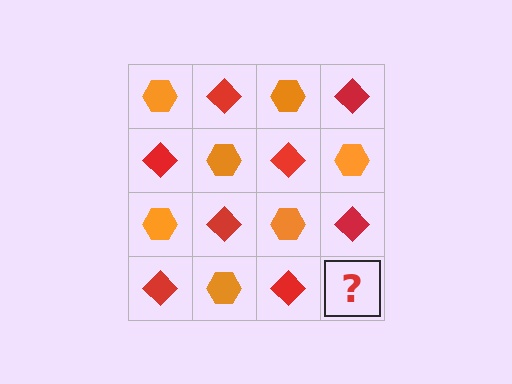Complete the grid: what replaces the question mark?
The question mark should be replaced with an orange hexagon.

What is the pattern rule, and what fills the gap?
The rule is that it alternates orange hexagon and red diamond in a checkerboard pattern. The gap should be filled with an orange hexagon.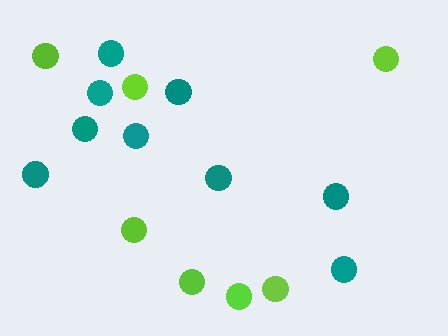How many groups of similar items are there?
There are 2 groups: one group of teal circles (9) and one group of lime circles (7).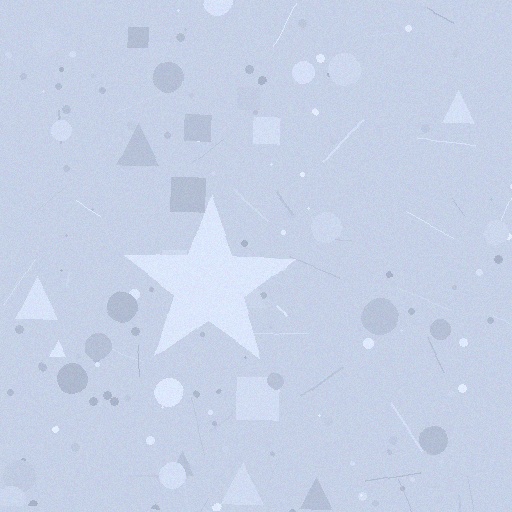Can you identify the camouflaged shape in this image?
The camouflaged shape is a star.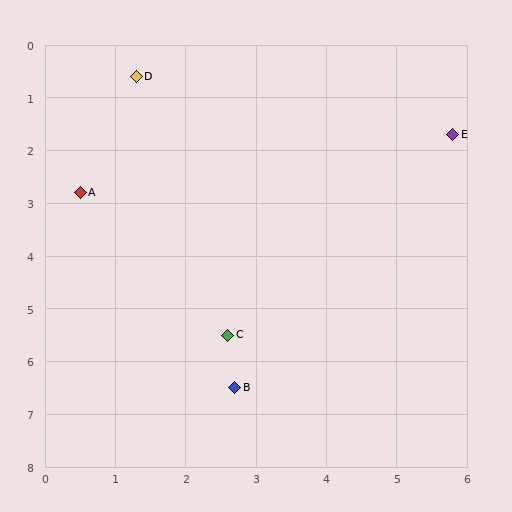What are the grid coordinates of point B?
Point B is at approximately (2.7, 6.5).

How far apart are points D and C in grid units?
Points D and C are about 5.1 grid units apart.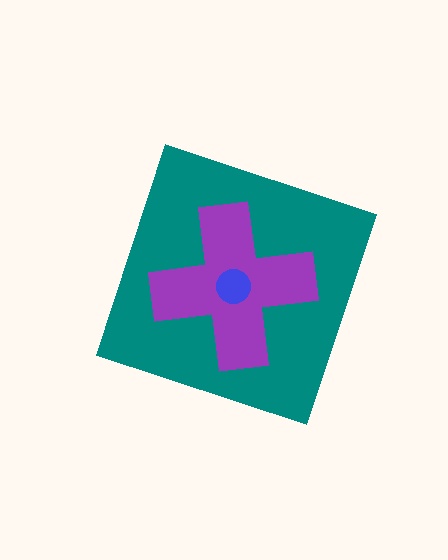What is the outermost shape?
The teal diamond.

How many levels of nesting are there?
3.